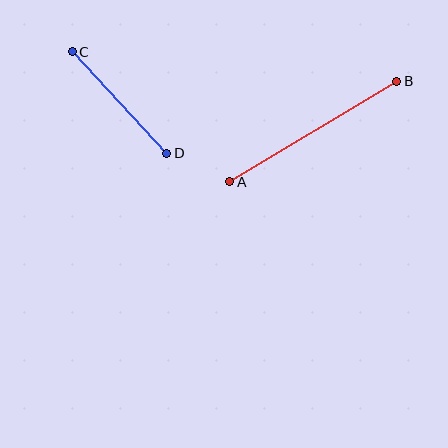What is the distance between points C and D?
The distance is approximately 139 pixels.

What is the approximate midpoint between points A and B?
The midpoint is at approximately (313, 132) pixels.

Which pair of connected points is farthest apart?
Points A and B are farthest apart.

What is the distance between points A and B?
The distance is approximately 195 pixels.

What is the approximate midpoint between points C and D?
The midpoint is at approximately (120, 102) pixels.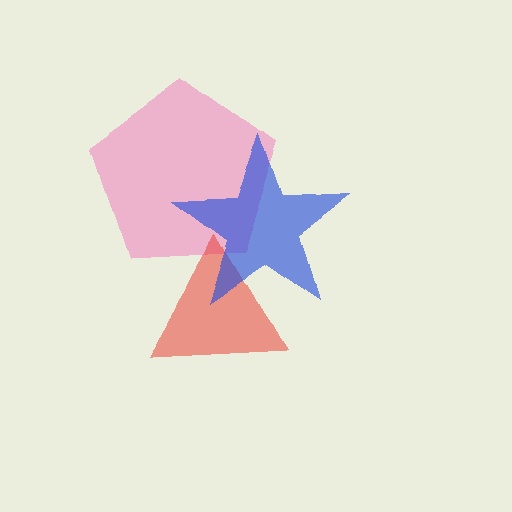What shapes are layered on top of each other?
The layered shapes are: a pink pentagon, a red triangle, a blue star.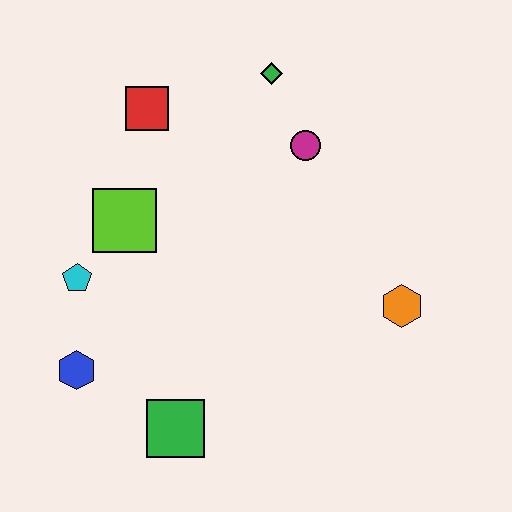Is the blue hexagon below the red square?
Yes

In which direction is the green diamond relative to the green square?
The green diamond is above the green square.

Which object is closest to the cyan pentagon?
The lime square is closest to the cyan pentagon.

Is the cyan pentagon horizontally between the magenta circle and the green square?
No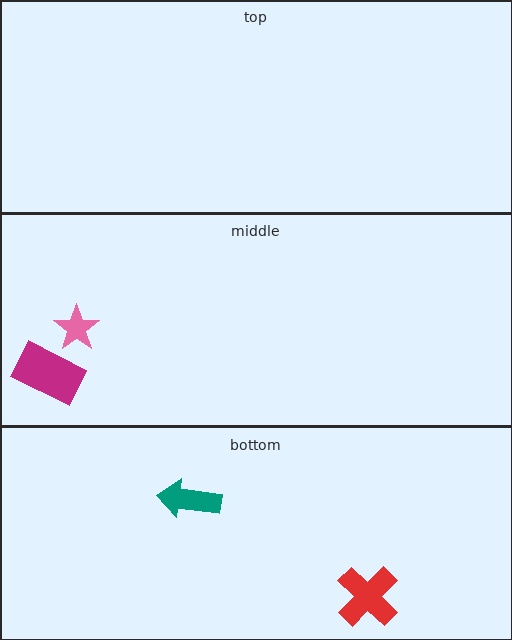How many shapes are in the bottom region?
2.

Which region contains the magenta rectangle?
The middle region.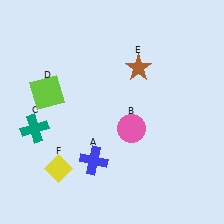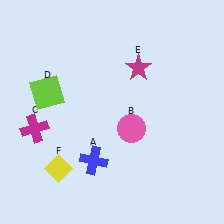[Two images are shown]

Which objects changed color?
C changed from teal to magenta. E changed from brown to magenta.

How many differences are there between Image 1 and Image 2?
There are 2 differences between the two images.